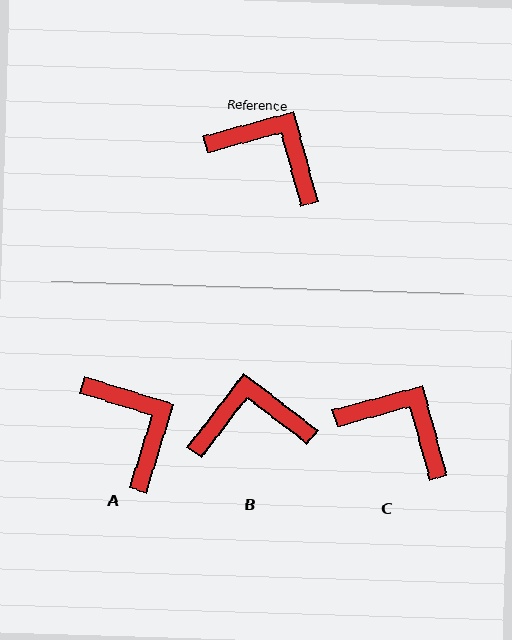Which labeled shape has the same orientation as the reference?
C.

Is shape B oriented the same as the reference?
No, it is off by about 37 degrees.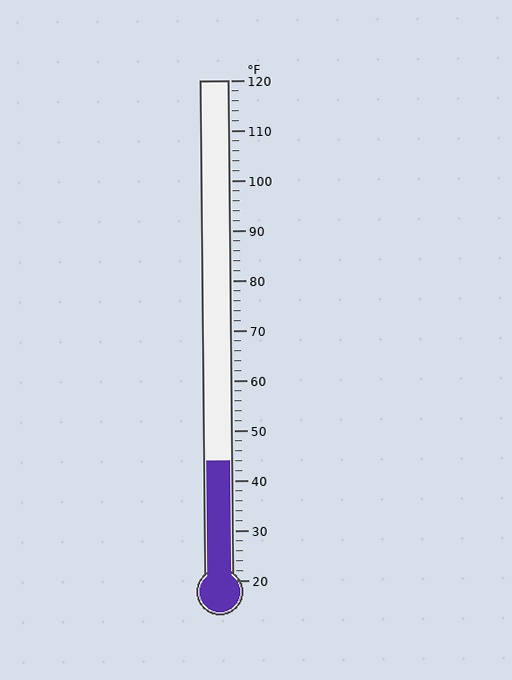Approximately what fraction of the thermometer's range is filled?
The thermometer is filled to approximately 25% of its range.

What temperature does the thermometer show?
The thermometer shows approximately 44°F.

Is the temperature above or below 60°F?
The temperature is below 60°F.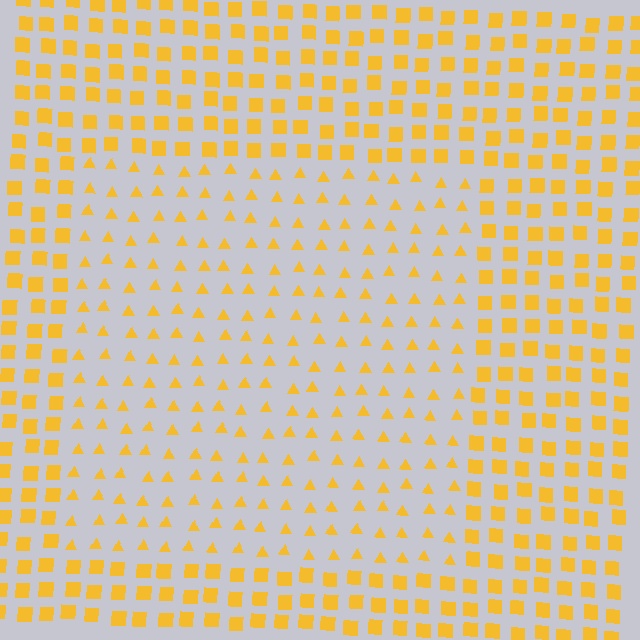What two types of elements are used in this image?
The image uses triangles inside the rectangle region and squares outside it.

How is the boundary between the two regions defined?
The boundary is defined by a change in element shape: triangles inside vs. squares outside. All elements share the same color and spacing.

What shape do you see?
I see a rectangle.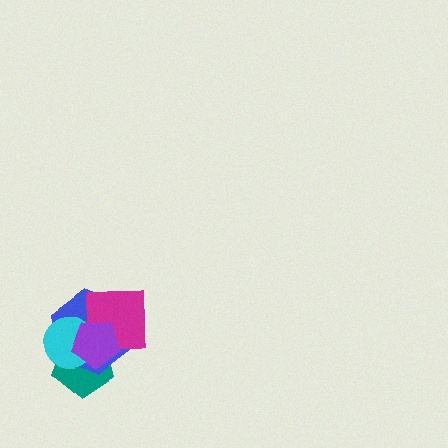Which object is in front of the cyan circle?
The purple pentagon is in front of the cyan circle.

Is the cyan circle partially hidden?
Yes, it is partially covered by another shape.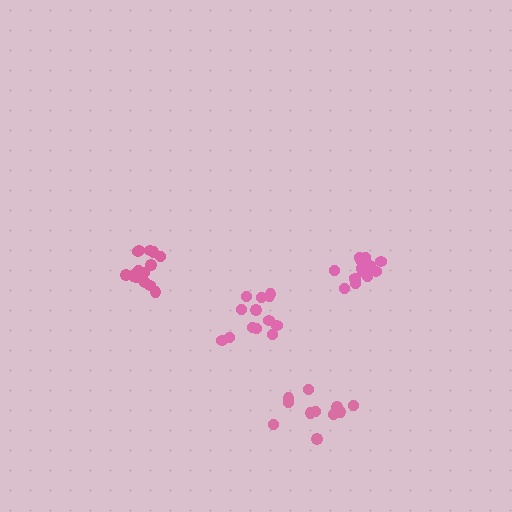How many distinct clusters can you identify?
There are 4 distinct clusters.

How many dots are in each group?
Group 1: 12 dots, Group 2: 16 dots, Group 3: 13 dots, Group 4: 13 dots (54 total).